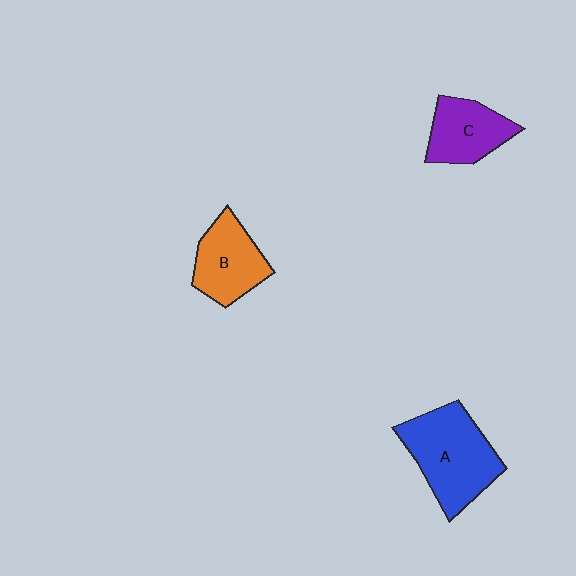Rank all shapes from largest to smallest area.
From largest to smallest: A (blue), B (orange), C (purple).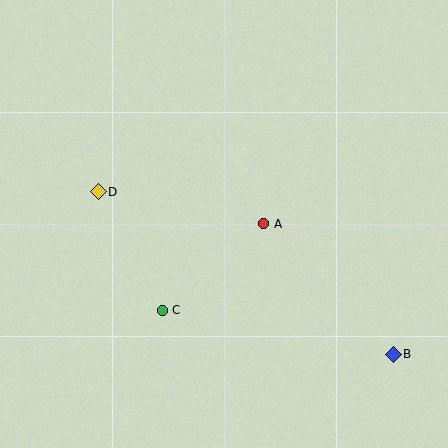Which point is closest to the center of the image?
Point A at (264, 224) is closest to the center.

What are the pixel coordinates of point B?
Point B is at (393, 354).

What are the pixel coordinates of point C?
Point C is at (162, 310).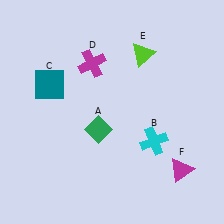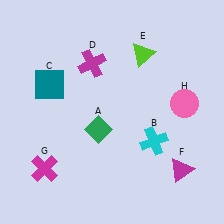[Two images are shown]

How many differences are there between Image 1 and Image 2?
There are 2 differences between the two images.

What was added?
A magenta cross (G), a pink circle (H) were added in Image 2.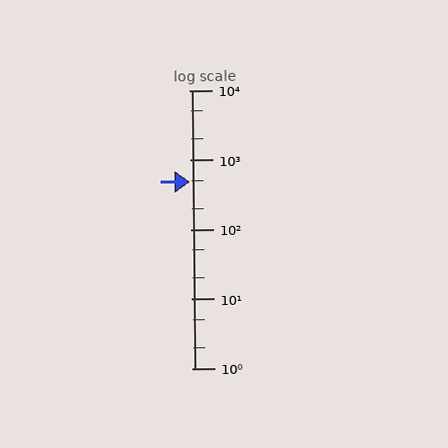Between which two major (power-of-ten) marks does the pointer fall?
The pointer is between 100 and 1000.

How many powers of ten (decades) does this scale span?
The scale spans 4 decades, from 1 to 10000.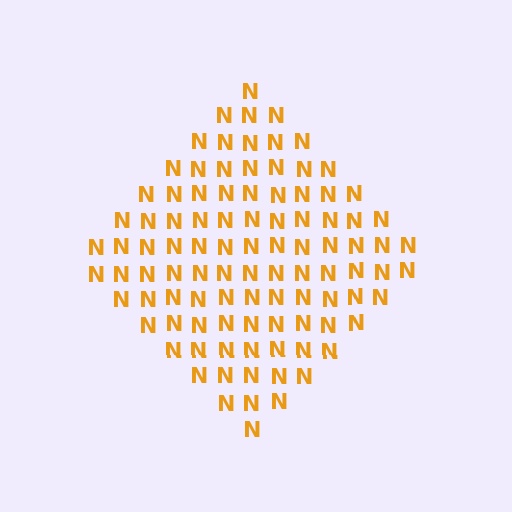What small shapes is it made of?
It is made of small letter N's.